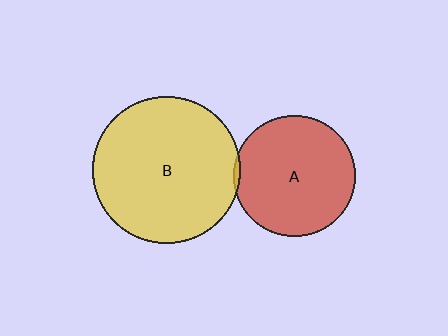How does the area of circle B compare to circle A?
Approximately 1.5 times.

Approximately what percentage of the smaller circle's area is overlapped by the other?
Approximately 5%.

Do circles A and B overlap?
Yes.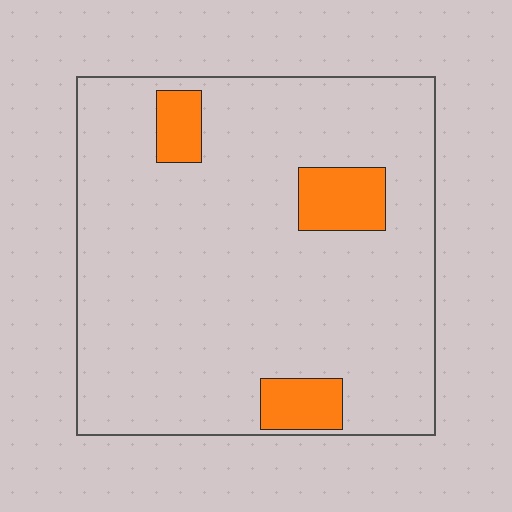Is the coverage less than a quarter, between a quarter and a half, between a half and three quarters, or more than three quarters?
Less than a quarter.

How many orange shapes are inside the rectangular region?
3.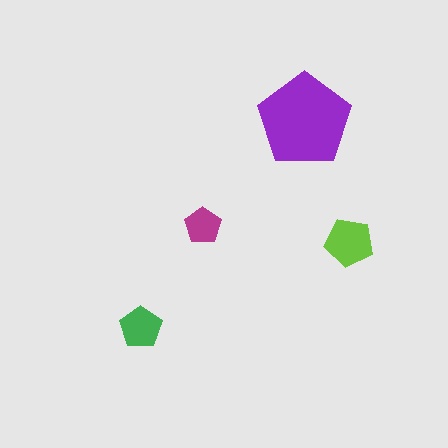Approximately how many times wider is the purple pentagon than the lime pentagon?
About 2 times wider.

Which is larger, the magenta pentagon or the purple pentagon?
The purple one.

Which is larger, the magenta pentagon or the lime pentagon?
The lime one.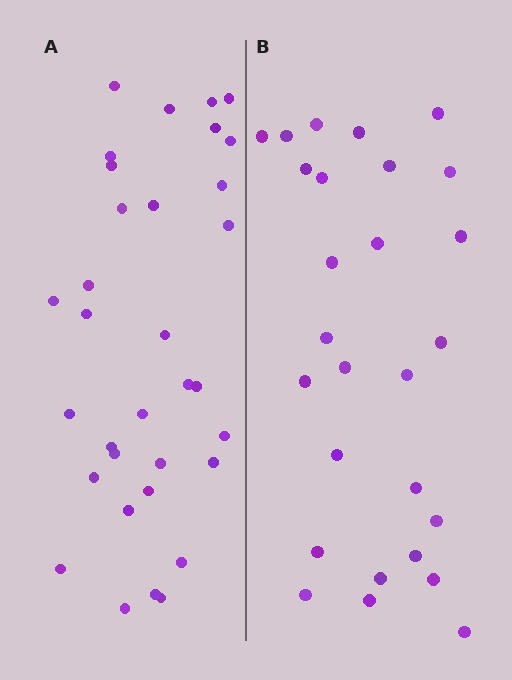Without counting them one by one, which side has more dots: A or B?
Region A (the left region) has more dots.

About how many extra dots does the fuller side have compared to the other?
Region A has about 6 more dots than region B.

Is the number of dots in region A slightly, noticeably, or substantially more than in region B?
Region A has only slightly more — the two regions are fairly close. The ratio is roughly 1.2 to 1.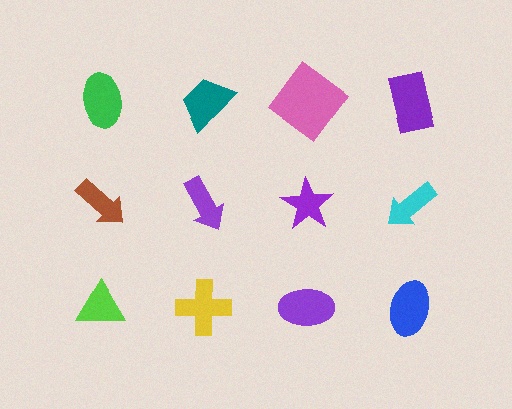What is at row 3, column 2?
A yellow cross.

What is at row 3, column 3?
A purple ellipse.